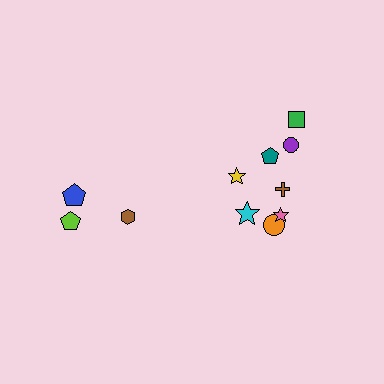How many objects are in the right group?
There are 8 objects.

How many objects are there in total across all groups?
There are 11 objects.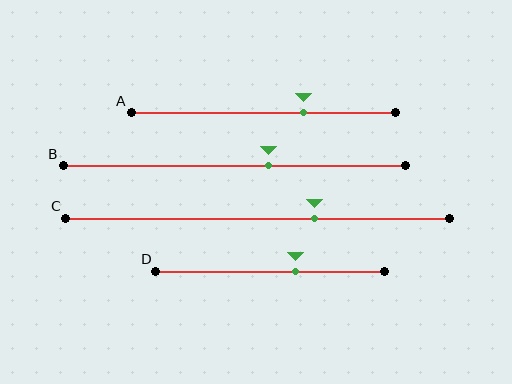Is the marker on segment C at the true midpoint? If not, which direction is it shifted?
No, the marker on segment C is shifted to the right by about 15% of the segment length.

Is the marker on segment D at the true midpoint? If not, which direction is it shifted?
No, the marker on segment D is shifted to the right by about 11% of the segment length.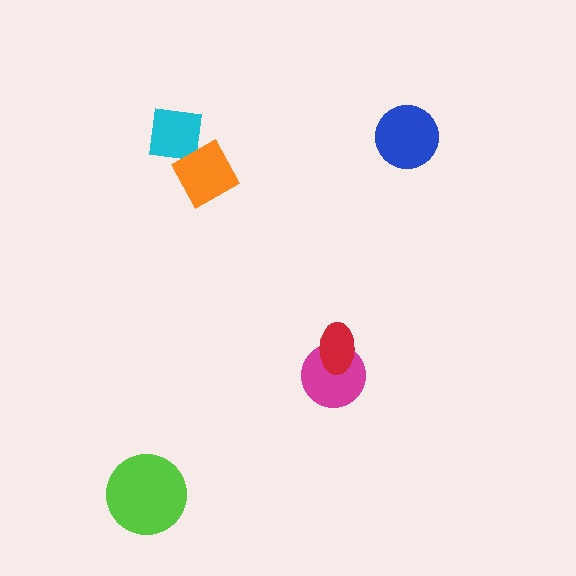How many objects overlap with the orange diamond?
1 object overlaps with the orange diamond.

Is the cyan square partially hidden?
Yes, it is partially covered by another shape.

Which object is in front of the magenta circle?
The red ellipse is in front of the magenta circle.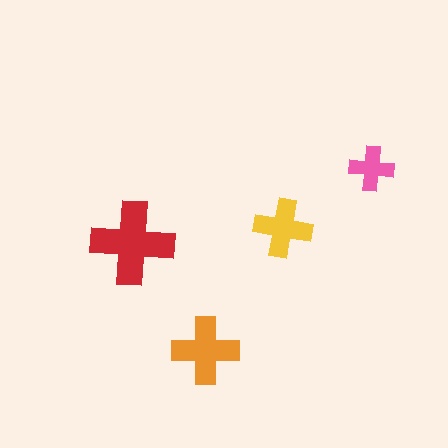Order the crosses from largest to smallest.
the red one, the orange one, the yellow one, the pink one.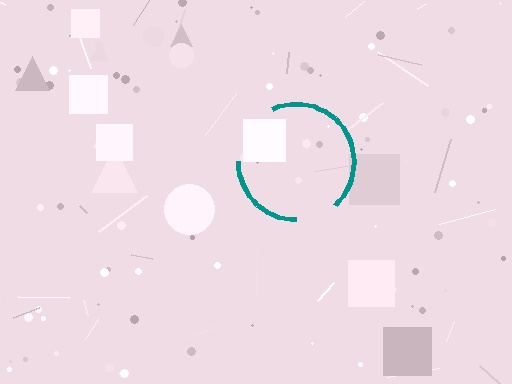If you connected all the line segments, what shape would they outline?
They would outline a circle.